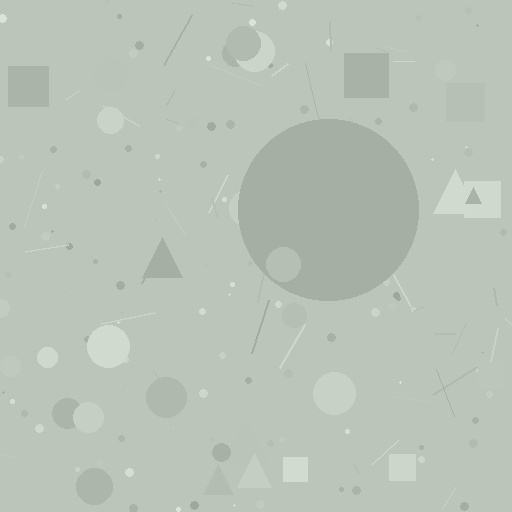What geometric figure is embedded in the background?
A circle is embedded in the background.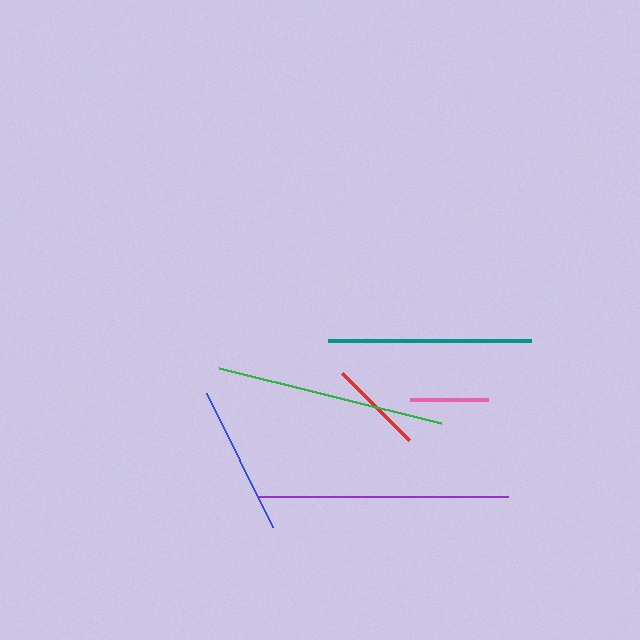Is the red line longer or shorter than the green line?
The green line is longer than the red line.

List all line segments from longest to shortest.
From longest to shortest: purple, green, teal, blue, red, pink.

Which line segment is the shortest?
The pink line is the shortest at approximately 78 pixels.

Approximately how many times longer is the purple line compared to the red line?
The purple line is approximately 2.6 times the length of the red line.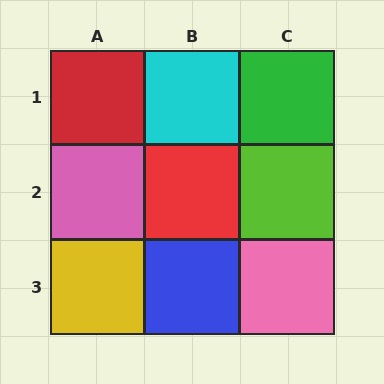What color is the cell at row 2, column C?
Lime.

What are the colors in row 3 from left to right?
Yellow, blue, pink.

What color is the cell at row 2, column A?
Pink.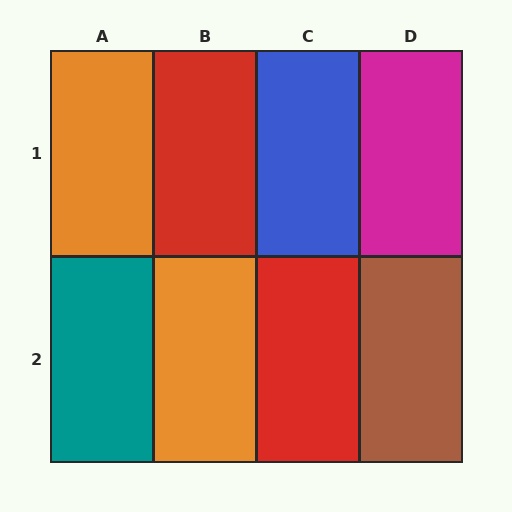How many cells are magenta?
1 cell is magenta.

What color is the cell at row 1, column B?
Red.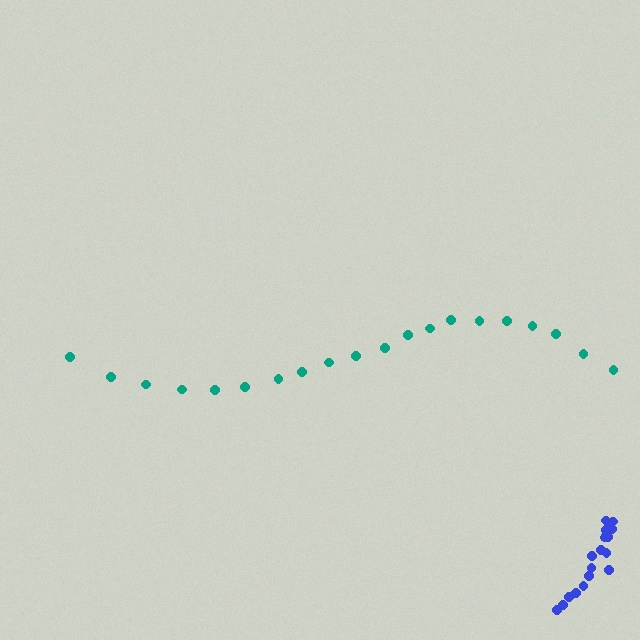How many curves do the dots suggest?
There are 2 distinct paths.